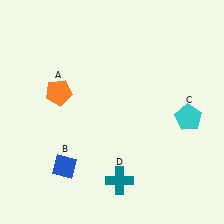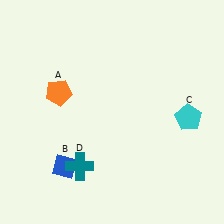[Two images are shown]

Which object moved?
The teal cross (D) moved left.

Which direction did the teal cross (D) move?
The teal cross (D) moved left.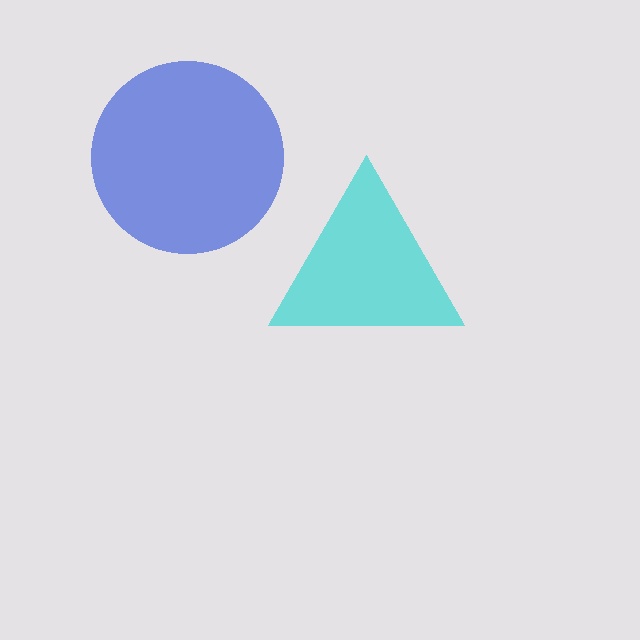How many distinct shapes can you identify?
There are 2 distinct shapes: a blue circle, a cyan triangle.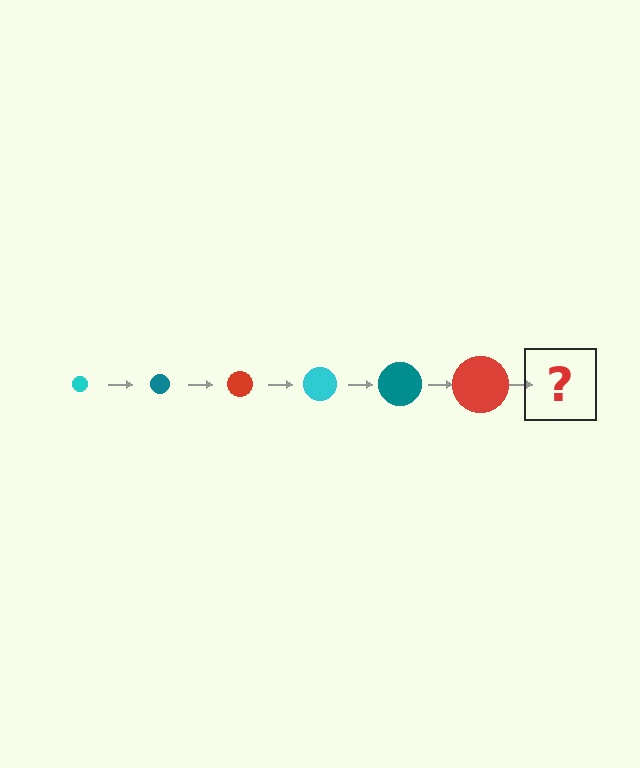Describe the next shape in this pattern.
It should be a cyan circle, larger than the previous one.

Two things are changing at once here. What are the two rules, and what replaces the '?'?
The two rules are that the circle grows larger each step and the color cycles through cyan, teal, and red. The '?' should be a cyan circle, larger than the previous one.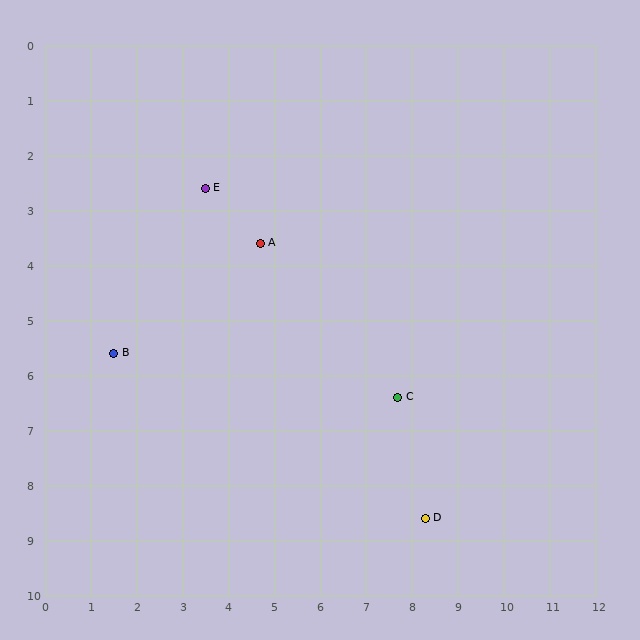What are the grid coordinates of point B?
Point B is at approximately (1.5, 5.6).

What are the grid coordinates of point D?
Point D is at approximately (8.3, 8.6).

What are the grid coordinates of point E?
Point E is at approximately (3.5, 2.6).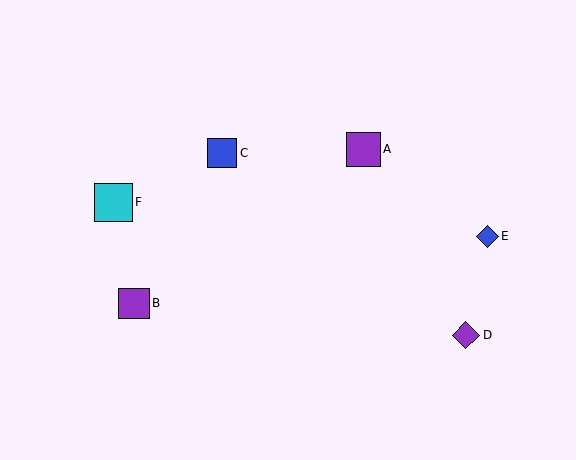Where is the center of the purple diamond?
The center of the purple diamond is at (466, 335).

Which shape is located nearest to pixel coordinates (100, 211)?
The cyan square (labeled F) at (113, 202) is nearest to that location.